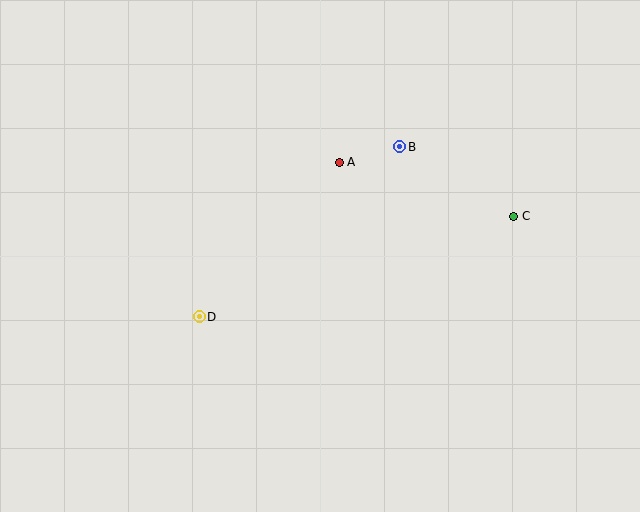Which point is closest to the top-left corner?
Point D is closest to the top-left corner.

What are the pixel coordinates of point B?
Point B is at (400, 147).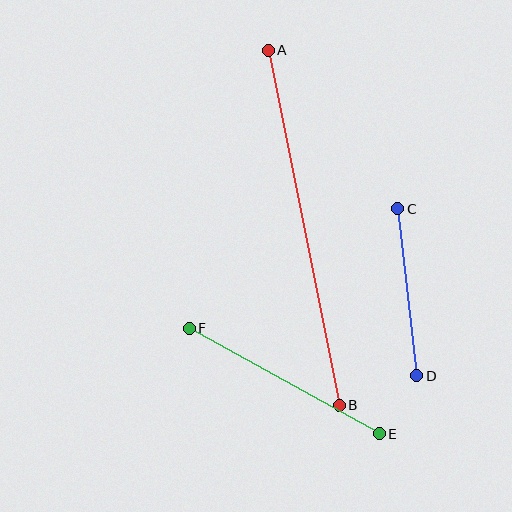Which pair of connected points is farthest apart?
Points A and B are farthest apart.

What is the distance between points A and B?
The distance is approximately 362 pixels.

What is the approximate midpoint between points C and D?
The midpoint is at approximately (407, 292) pixels.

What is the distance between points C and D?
The distance is approximately 168 pixels.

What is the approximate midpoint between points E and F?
The midpoint is at approximately (284, 381) pixels.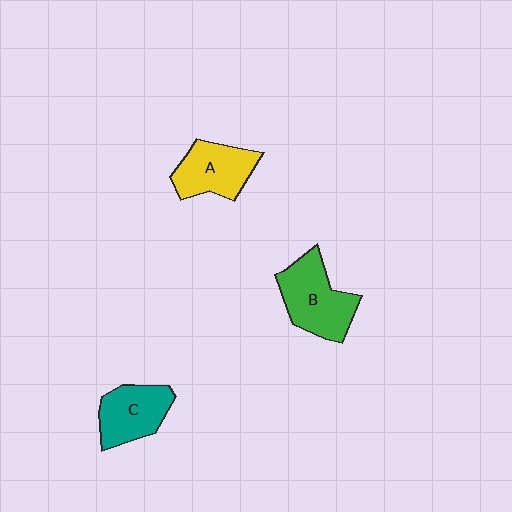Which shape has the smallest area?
Shape C (teal).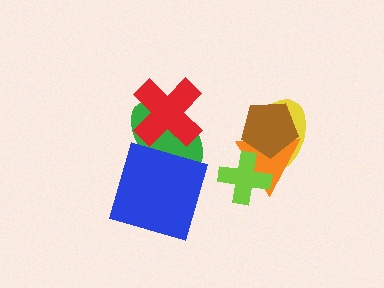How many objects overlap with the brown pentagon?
2 objects overlap with the brown pentagon.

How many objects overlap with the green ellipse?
2 objects overlap with the green ellipse.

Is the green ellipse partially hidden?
Yes, it is partially covered by another shape.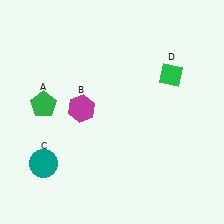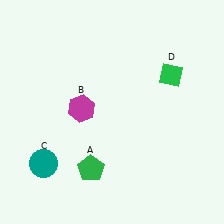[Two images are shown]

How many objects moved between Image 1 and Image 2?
1 object moved between the two images.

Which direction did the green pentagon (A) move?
The green pentagon (A) moved down.